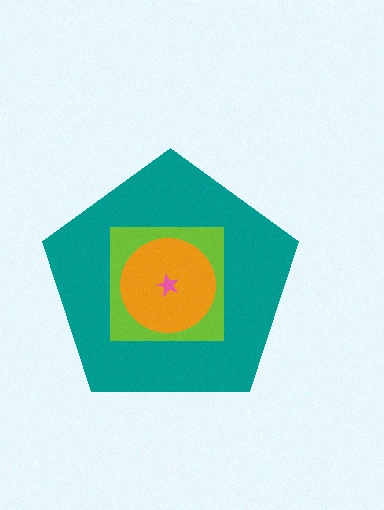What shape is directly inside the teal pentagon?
The lime square.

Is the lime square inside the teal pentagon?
Yes.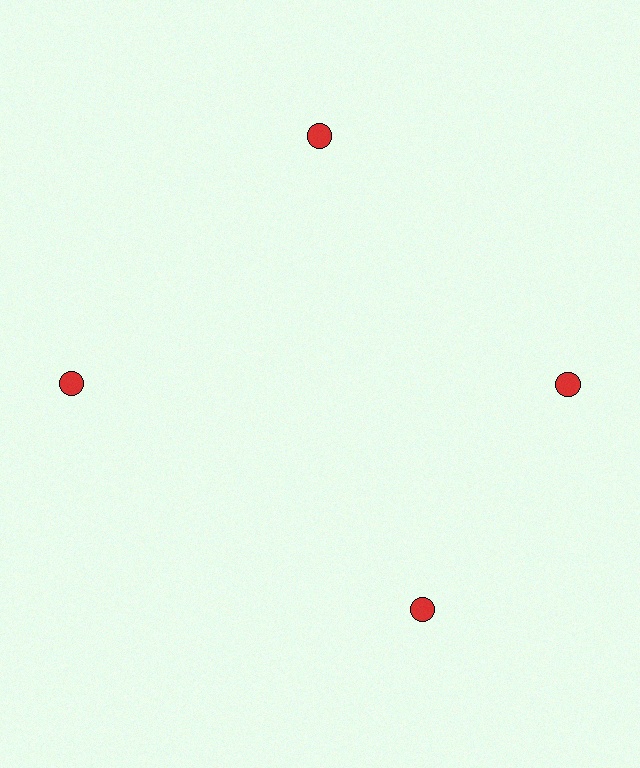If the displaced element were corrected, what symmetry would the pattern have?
It would have 4-fold rotational symmetry — the pattern would map onto itself every 90 degrees.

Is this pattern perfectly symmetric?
No. The 4 red circles are arranged in a ring, but one element near the 6 o'clock position is rotated out of alignment along the ring, breaking the 4-fold rotational symmetry.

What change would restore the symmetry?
The symmetry would be restored by rotating it back into even spacing with its neighbors so that all 4 circles sit at equal angles and equal distance from the center.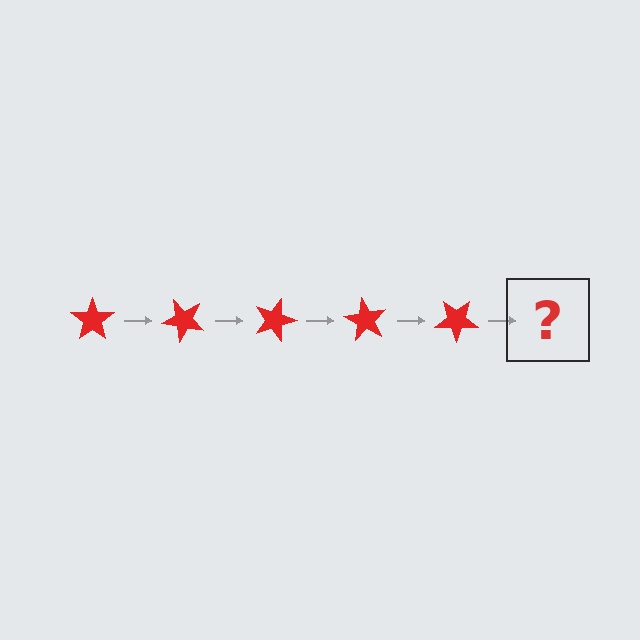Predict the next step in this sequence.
The next step is a red star rotated 225 degrees.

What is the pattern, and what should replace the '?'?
The pattern is that the star rotates 45 degrees each step. The '?' should be a red star rotated 225 degrees.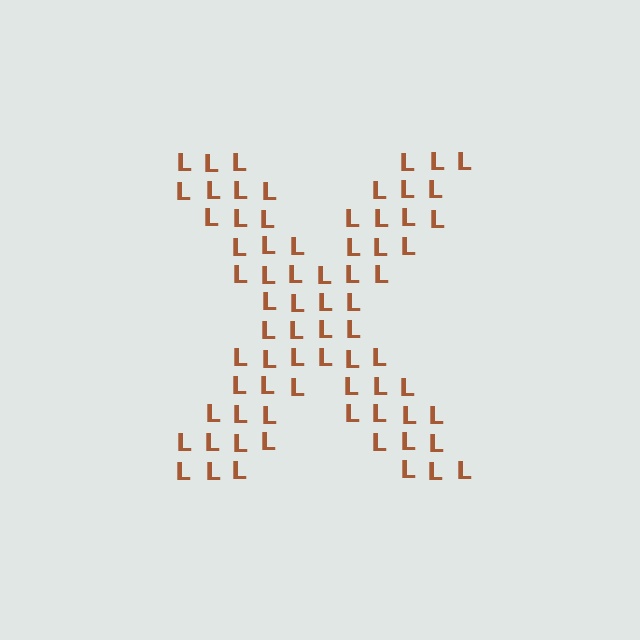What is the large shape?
The large shape is the letter X.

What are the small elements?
The small elements are letter L's.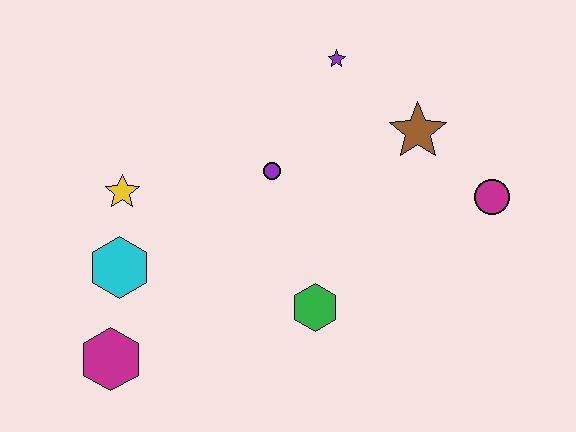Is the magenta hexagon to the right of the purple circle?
No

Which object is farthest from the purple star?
The magenta hexagon is farthest from the purple star.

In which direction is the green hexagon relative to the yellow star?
The green hexagon is to the right of the yellow star.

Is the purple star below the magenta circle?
No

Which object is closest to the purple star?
The brown star is closest to the purple star.